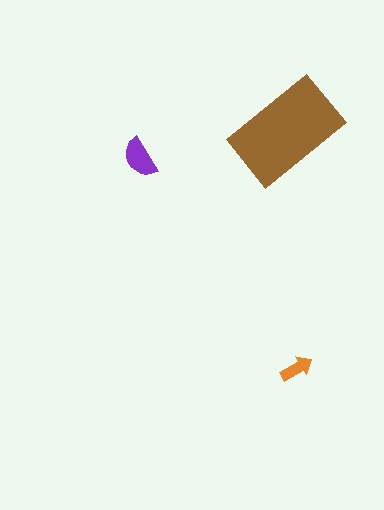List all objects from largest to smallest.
The brown rectangle, the purple semicircle, the orange arrow.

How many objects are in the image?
There are 3 objects in the image.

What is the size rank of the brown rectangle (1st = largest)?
1st.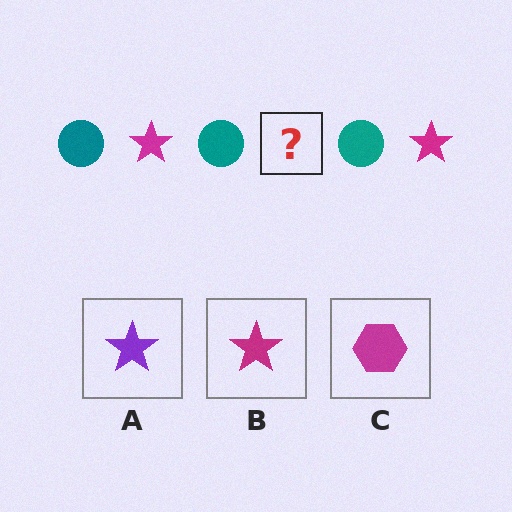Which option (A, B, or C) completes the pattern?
B.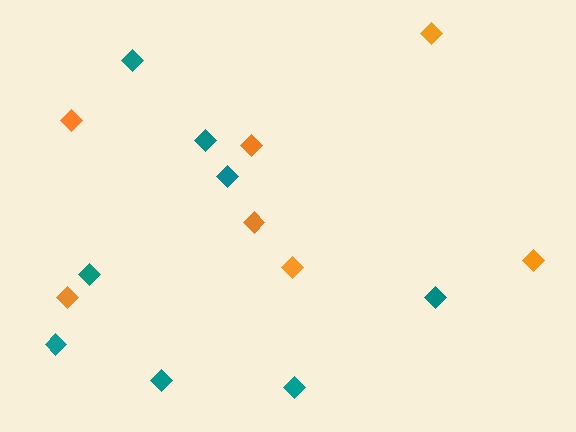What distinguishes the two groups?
There are 2 groups: one group of orange diamonds (7) and one group of teal diamonds (8).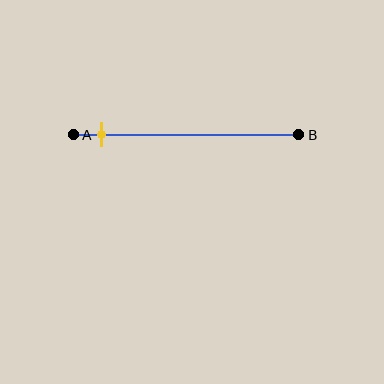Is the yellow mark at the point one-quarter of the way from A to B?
No, the mark is at about 10% from A, not at the 25% one-quarter point.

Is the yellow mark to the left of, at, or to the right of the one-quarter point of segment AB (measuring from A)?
The yellow mark is to the left of the one-quarter point of segment AB.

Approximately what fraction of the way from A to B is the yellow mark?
The yellow mark is approximately 10% of the way from A to B.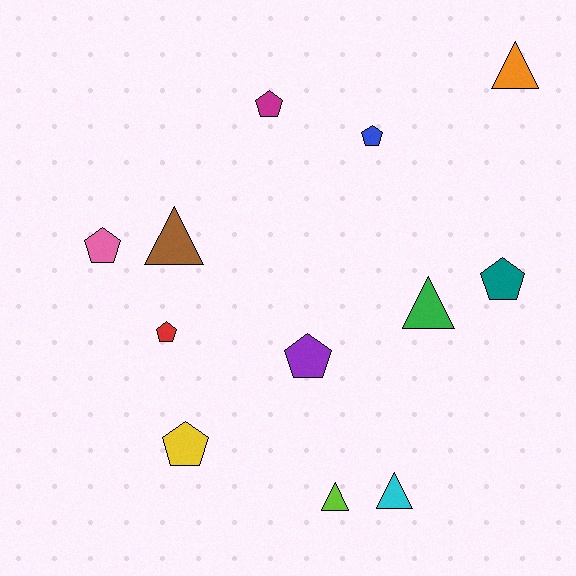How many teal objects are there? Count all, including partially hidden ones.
There is 1 teal object.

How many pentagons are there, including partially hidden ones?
There are 7 pentagons.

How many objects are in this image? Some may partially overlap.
There are 12 objects.